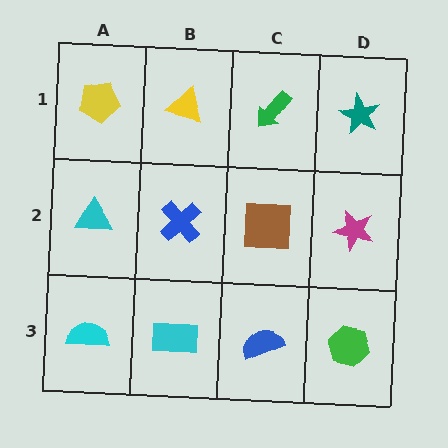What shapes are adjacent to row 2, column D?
A teal star (row 1, column D), a green hexagon (row 3, column D), a brown square (row 2, column C).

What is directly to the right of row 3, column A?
A cyan rectangle.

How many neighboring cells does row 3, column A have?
2.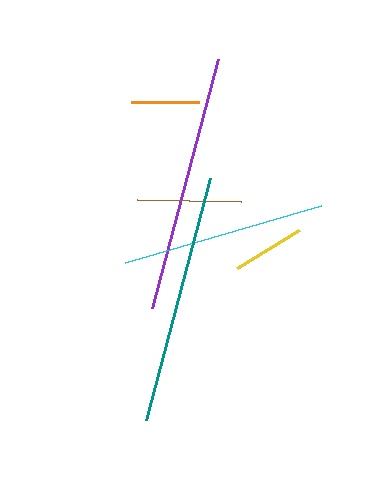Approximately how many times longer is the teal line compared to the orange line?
The teal line is approximately 3.7 times the length of the orange line.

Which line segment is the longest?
The purple line is the longest at approximately 258 pixels.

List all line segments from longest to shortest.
From longest to shortest: purple, teal, cyan, brown, yellow, orange.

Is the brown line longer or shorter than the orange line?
The brown line is longer than the orange line.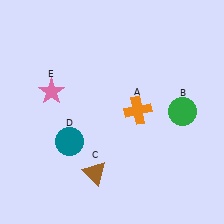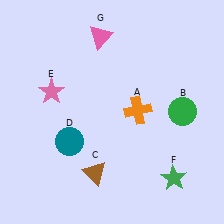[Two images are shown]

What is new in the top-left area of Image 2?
A pink triangle (G) was added in the top-left area of Image 2.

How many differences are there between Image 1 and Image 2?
There are 2 differences between the two images.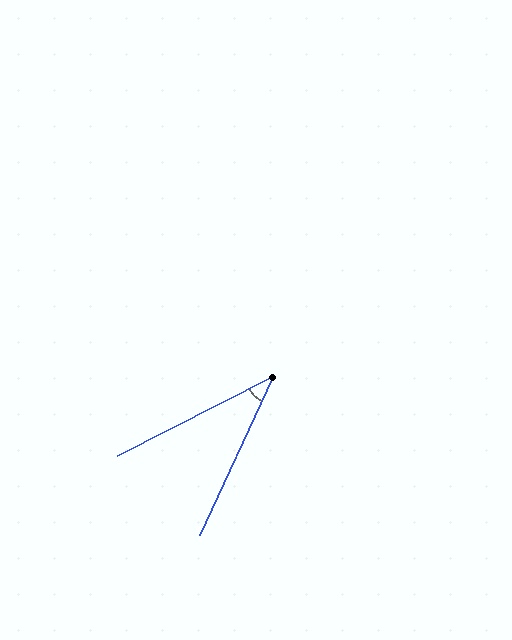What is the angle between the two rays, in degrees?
Approximately 39 degrees.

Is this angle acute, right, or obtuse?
It is acute.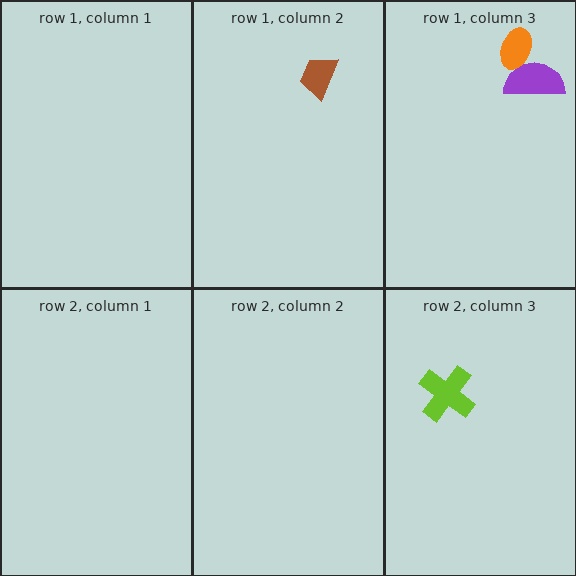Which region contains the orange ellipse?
The row 1, column 3 region.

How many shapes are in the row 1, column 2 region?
1.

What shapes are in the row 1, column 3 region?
The purple semicircle, the orange ellipse.